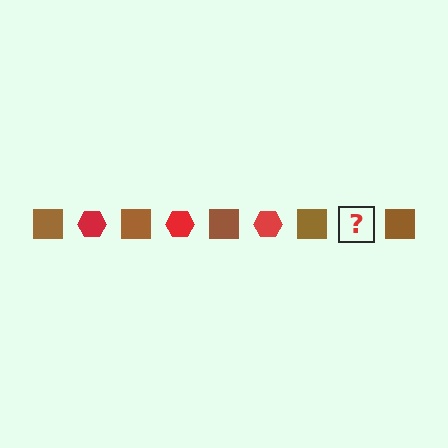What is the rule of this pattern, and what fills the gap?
The rule is that the pattern alternates between brown square and red hexagon. The gap should be filled with a red hexagon.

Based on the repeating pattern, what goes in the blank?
The blank should be a red hexagon.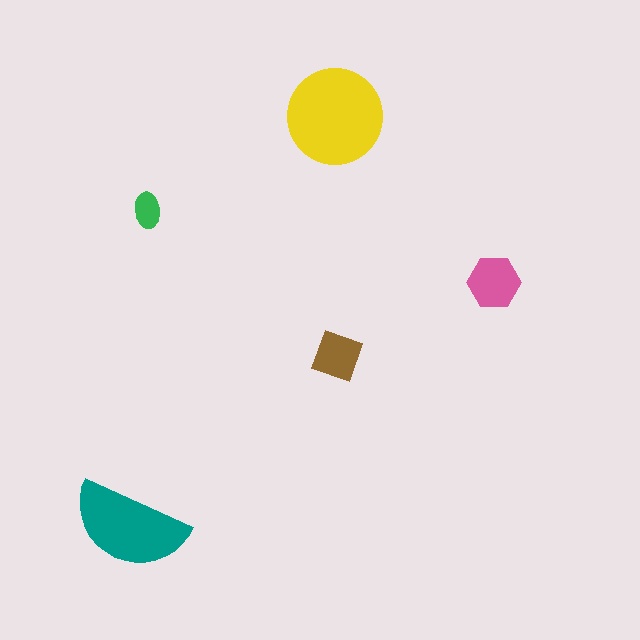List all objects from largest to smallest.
The yellow circle, the teal semicircle, the pink hexagon, the brown diamond, the green ellipse.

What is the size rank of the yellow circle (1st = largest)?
1st.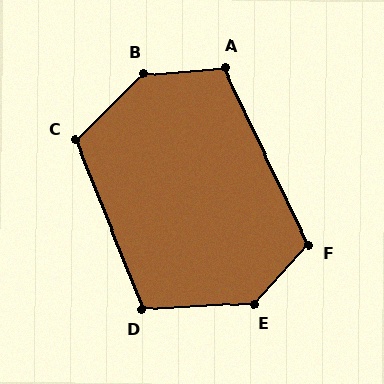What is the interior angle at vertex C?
Approximately 113 degrees (obtuse).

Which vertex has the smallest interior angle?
D, at approximately 109 degrees.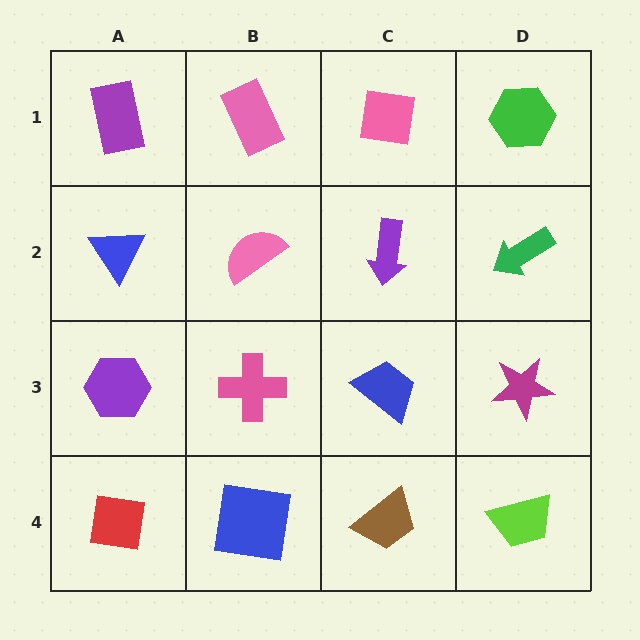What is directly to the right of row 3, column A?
A pink cross.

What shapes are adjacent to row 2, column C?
A pink square (row 1, column C), a blue trapezoid (row 3, column C), a pink semicircle (row 2, column B), a green arrow (row 2, column D).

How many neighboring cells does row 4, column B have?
3.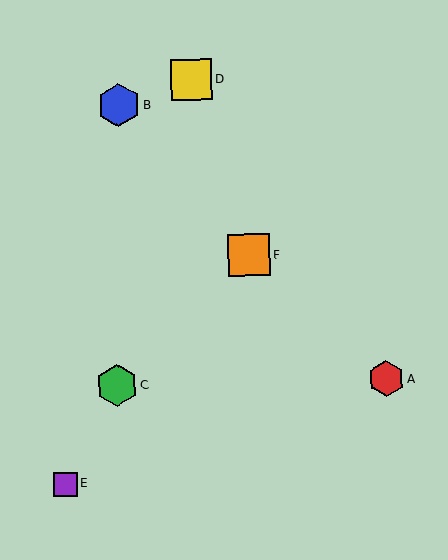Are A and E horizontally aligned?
No, A is at y≈379 and E is at y≈484.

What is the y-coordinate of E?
Object E is at y≈484.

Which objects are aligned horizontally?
Objects A, C are aligned horizontally.